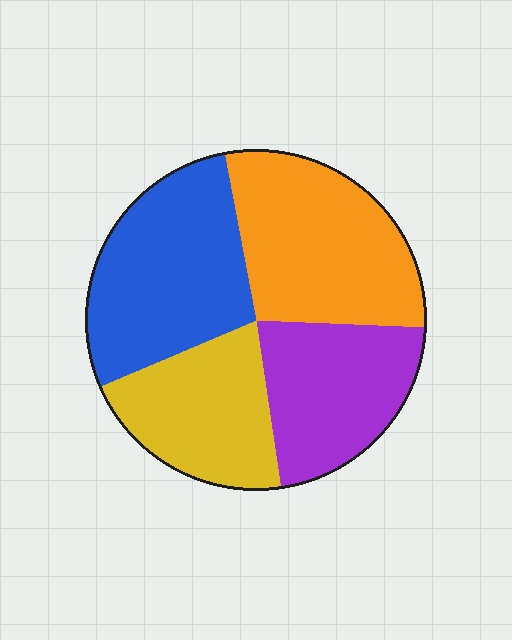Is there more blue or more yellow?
Blue.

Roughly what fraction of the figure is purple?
Purple takes up about one fifth (1/5) of the figure.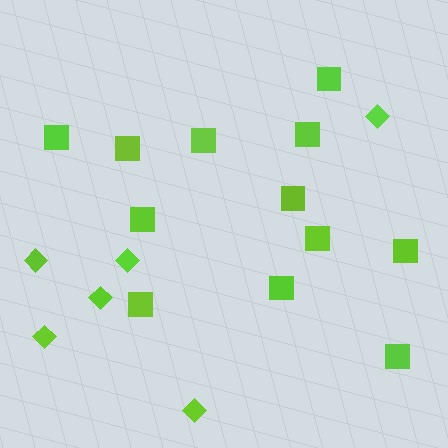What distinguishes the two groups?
There are 2 groups: one group of squares (12) and one group of diamonds (6).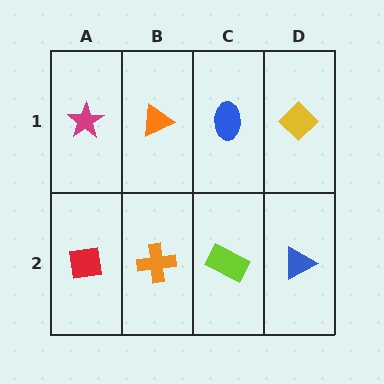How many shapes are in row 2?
4 shapes.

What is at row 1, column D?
A yellow diamond.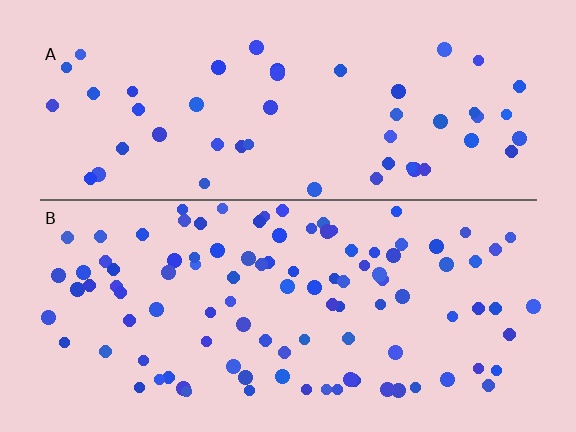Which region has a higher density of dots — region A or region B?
B (the bottom).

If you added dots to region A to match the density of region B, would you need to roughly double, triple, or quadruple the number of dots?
Approximately double.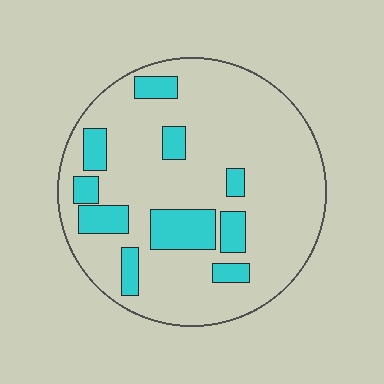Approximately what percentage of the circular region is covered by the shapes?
Approximately 20%.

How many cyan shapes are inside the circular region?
10.